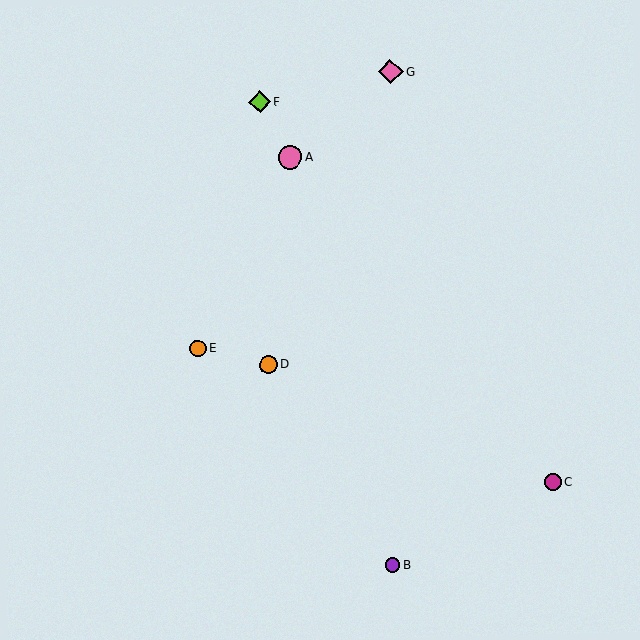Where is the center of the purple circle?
The center of the purple circle is at (393, 565).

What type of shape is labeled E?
Shape E is an orange circle.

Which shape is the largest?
The pink diamond (labeled G) is the largest.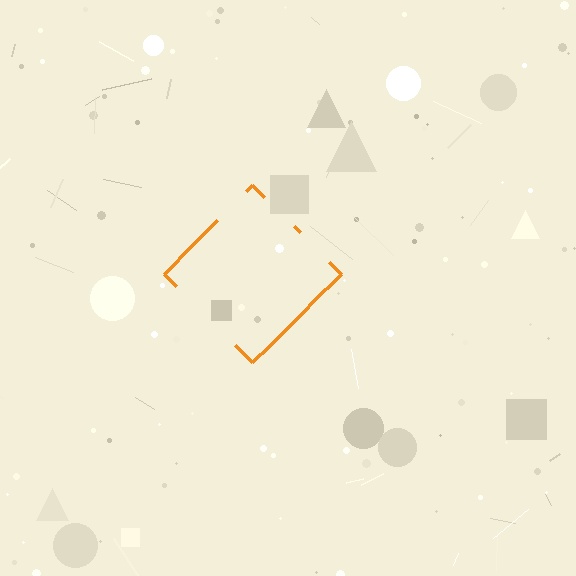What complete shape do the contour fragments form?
The contour fragments form a diamond.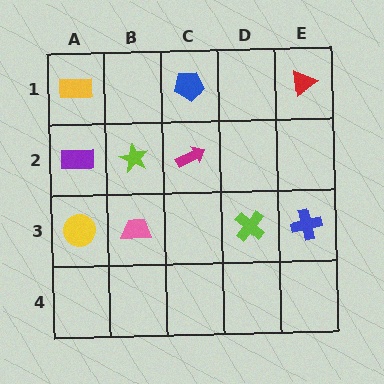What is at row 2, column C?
A magenta arrow.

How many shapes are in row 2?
3 shapes.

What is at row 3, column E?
A blue cross.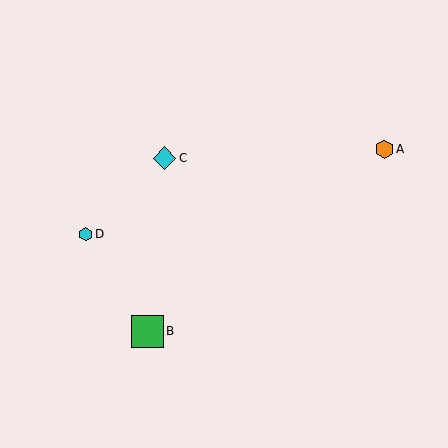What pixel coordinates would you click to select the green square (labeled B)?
Click at (147, 331) to select the green square B.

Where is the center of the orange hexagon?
The center of the orange hexagon is at (384, 149).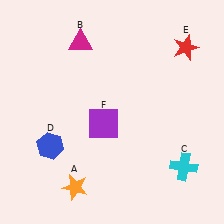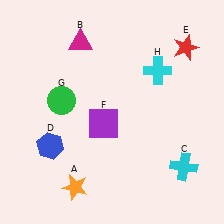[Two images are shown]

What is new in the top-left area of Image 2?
A green circle (G) was added in the top-left area of Image 2.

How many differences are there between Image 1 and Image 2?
There are 2 differences between the two images.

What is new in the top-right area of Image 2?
A cyan cross (H) was added in the top-right area of Image 2.